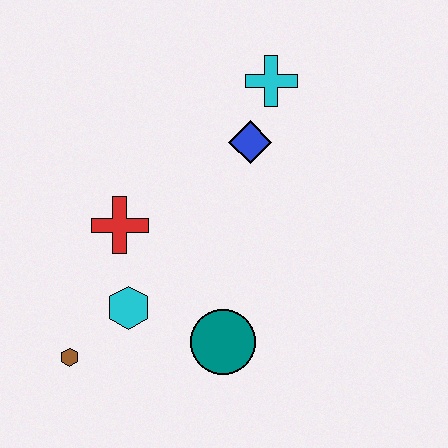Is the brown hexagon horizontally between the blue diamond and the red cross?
No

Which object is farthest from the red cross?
The cyan cross is farthest from the red cross.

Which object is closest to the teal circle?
The cyan hexagon is closest to the teal circle.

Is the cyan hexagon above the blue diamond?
No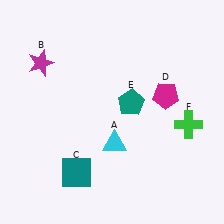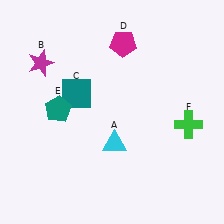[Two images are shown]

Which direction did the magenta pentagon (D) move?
The magenta pentagon (D) moved up.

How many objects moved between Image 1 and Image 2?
3 objects moved between the two images.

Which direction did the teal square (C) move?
The teal square (C) moved up.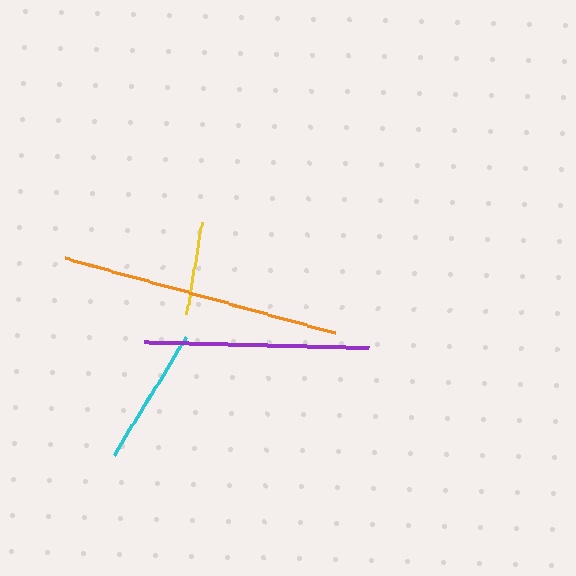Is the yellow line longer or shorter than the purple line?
The purple line is longer than the yellow line.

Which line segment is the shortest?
The yellow line is the shortest at approximately 94 pixels.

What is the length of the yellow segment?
The yellow segment is approximately 94 pixels long.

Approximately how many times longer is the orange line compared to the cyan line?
The orange line is approximately 2.0 times the length of the cyan line.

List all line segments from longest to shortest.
From longest to shortest: orange, purple, cyan, yellow.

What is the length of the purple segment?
The purple segment is approximately 225 pixels long.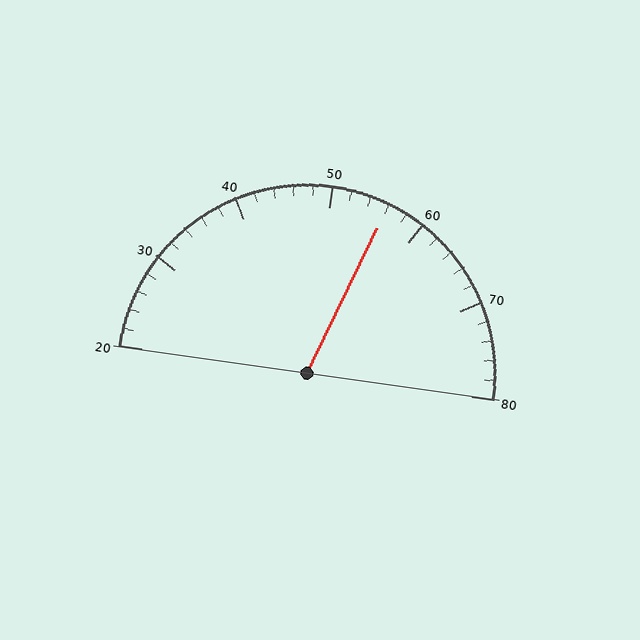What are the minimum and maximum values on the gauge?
The gauge ranges from 20 to 80.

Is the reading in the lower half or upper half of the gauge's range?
The reading is in the upper half of the range (20 to 80).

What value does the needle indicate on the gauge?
The needle indicates approximately 56.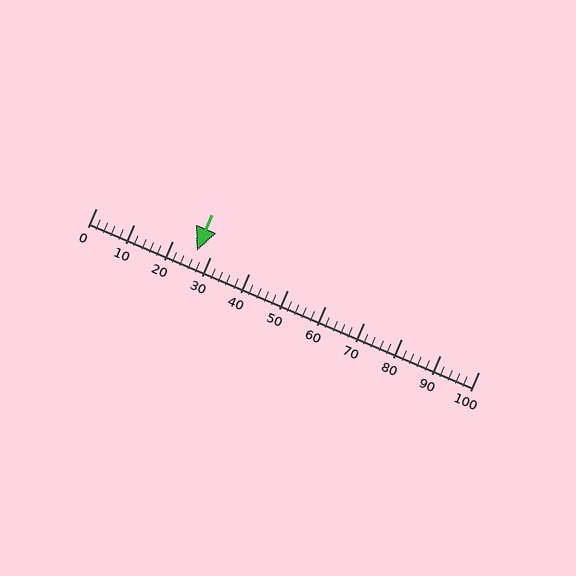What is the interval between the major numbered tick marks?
The major tick marks are spaced 10 units apart.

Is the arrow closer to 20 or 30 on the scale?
The arrow is closer to 30.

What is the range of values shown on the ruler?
The ruler shows values from 0 to 100.